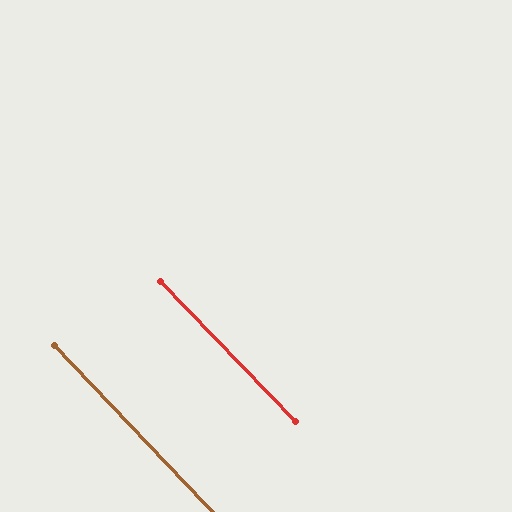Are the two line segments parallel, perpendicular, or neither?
Parallel — their directions differ by only 0.4°.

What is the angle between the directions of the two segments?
Approximately 0 degrees.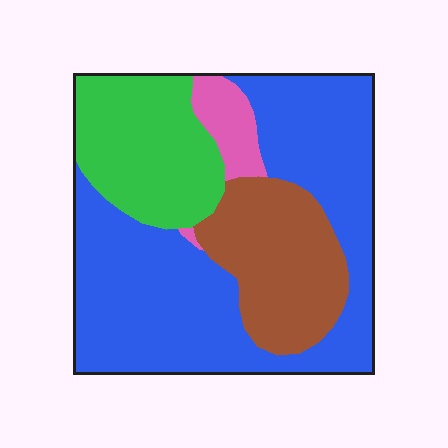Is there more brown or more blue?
Blue.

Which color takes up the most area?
Blue, at roughly 55%.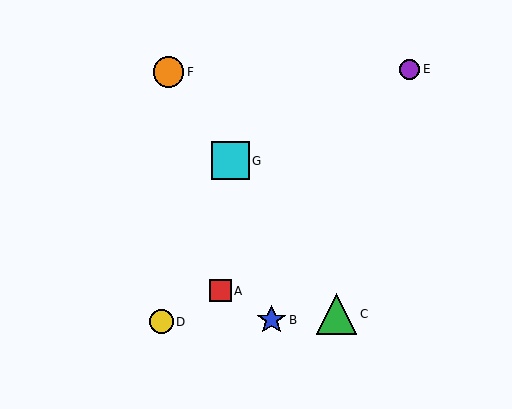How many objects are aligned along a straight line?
3 objects (C, F, G) are aligned along a straight line.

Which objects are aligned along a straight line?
Objects C, F, G are aligned along a straight line.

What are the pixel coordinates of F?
Object F is at (169, 72).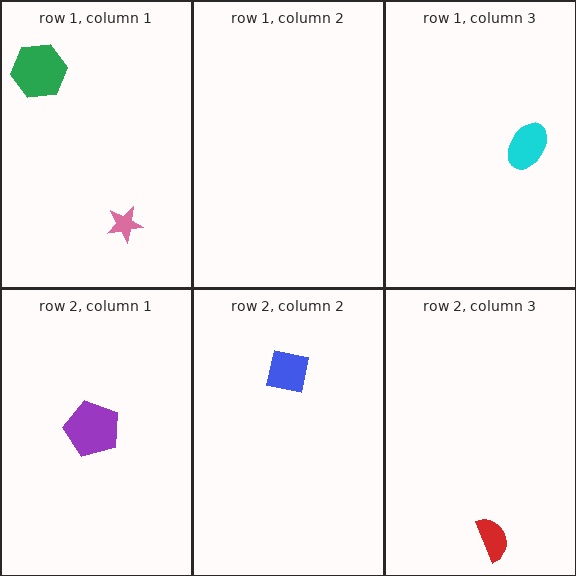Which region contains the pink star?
The row 1, column 1 region.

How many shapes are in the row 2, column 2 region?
1.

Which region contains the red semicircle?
The row 2, column 3 region.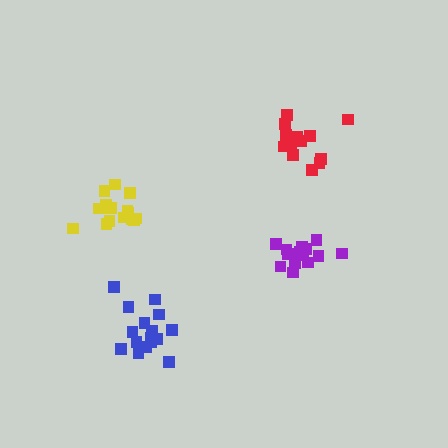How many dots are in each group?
Group 1: 13 dots, Group 2: 14 dots, Group 3: 16 dots, Group 4: 16 dots (59 total).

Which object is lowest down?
The blue cluster is bottommost.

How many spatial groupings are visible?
There are 4 spatial groupings.